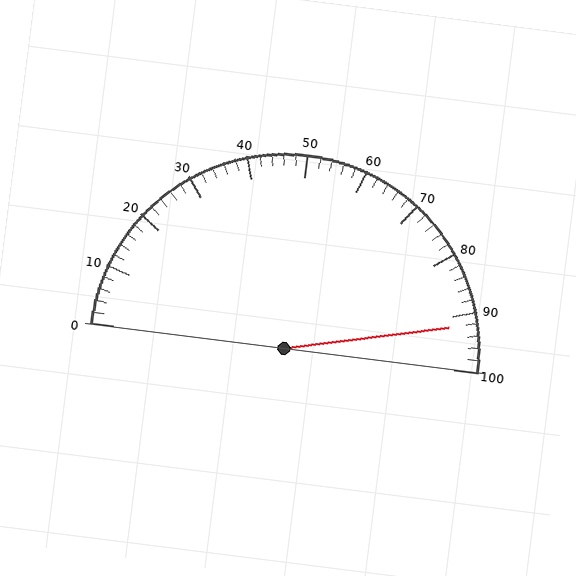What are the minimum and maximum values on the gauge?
The gauge ranges from 0 to 100.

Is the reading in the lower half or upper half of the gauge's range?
The reading is in the upper half of the range (0 to 100).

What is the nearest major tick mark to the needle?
The nearest major tick mark is 90.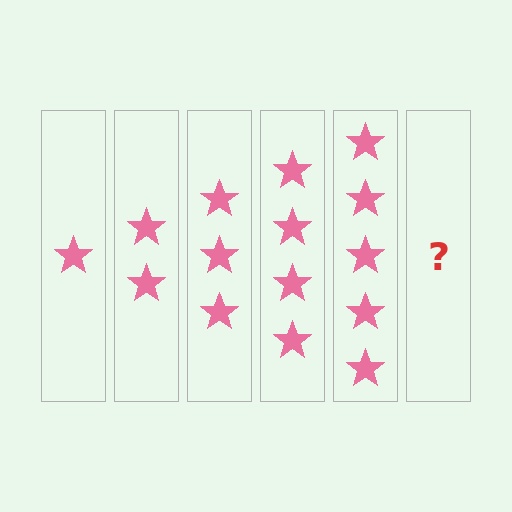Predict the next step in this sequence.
The next step is 6 stars.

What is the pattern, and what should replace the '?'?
The pattern is that each step adds one more star. The '?' should be 6 stars.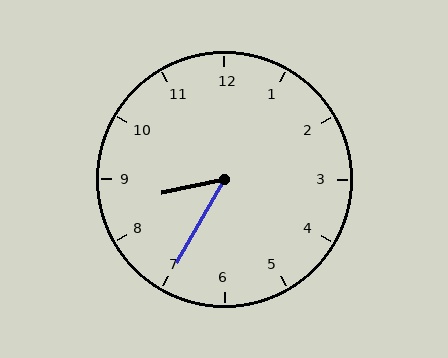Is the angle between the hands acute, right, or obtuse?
It is acute.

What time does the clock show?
8:35.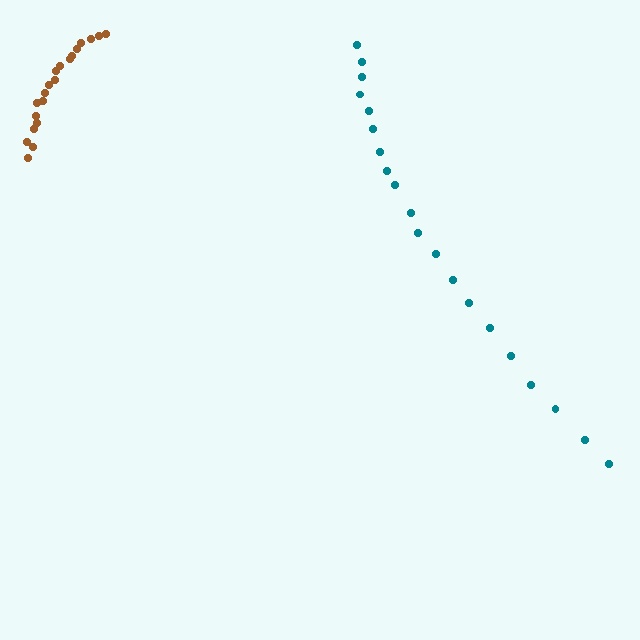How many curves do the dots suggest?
There are 2 distinct paths.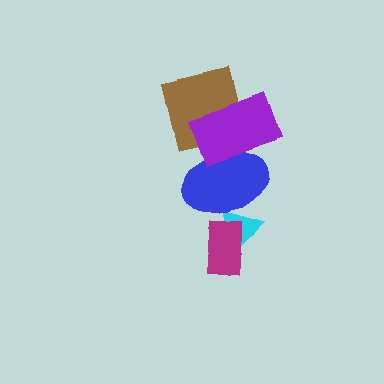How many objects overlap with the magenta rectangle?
1 object overlaps with the magenta rectangle.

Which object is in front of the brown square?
The purple rectangle is in front of the brown square.